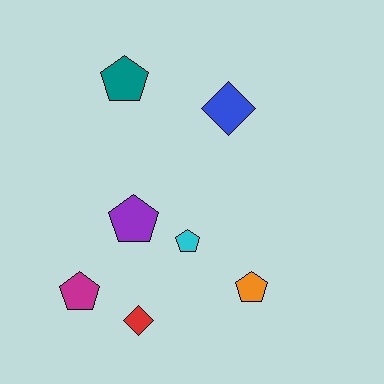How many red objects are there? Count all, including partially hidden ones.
There is 1 red object.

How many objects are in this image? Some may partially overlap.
There are 7 objects.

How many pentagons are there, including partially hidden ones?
There are 5 pentagons.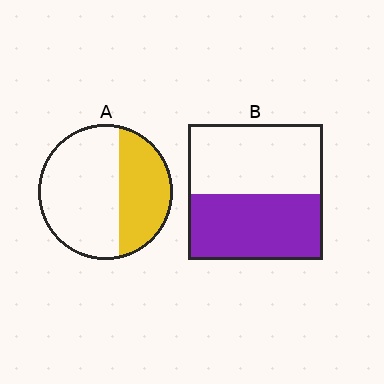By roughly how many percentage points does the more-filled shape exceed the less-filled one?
By roughly 10 percentage points (B over A).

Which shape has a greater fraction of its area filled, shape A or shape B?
Shape B.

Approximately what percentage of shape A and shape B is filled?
A is approximately 35% and B is approximately 50%.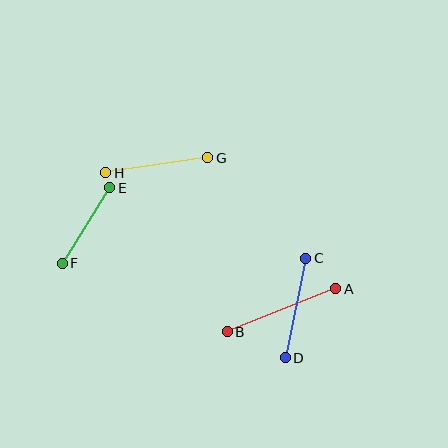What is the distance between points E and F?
The distance is approximately 89 pixels.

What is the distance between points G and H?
The distance is approximately 103 pixels.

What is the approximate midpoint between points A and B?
The midpoint is at approximately (282, 310) pixels.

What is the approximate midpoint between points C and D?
The midpoint is at approximately (296, 308) pixels.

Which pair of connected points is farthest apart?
Points A and B are farthest apart.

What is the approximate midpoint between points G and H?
The midpoint is at approximately (157, 165) pixels.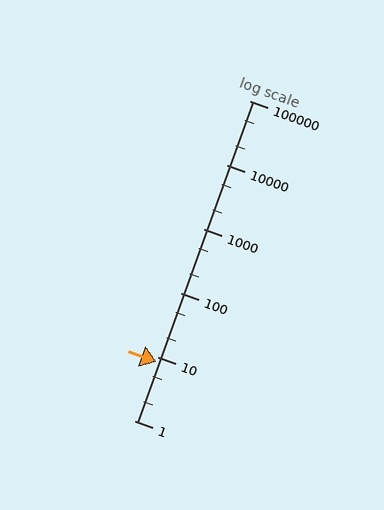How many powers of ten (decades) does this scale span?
The scale spans 5 decades, from 1 to 100000.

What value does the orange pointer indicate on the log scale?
The pointer indicates approximately 8.2.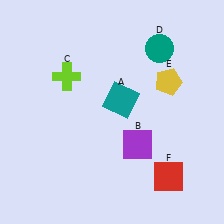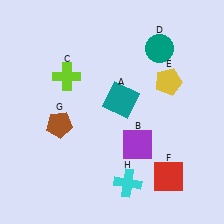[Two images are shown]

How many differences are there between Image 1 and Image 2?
There are 2 differences between the two images.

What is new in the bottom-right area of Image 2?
A cyan cross (H) was added in the bottom-right area of Image 2.